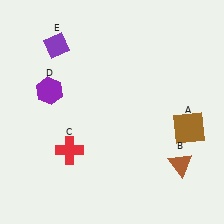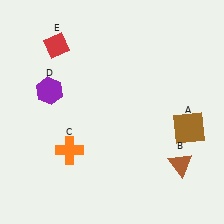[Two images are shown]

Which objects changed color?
C changed from red to orange. E changed from purple to red.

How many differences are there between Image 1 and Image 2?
There are 2 differences between the two images.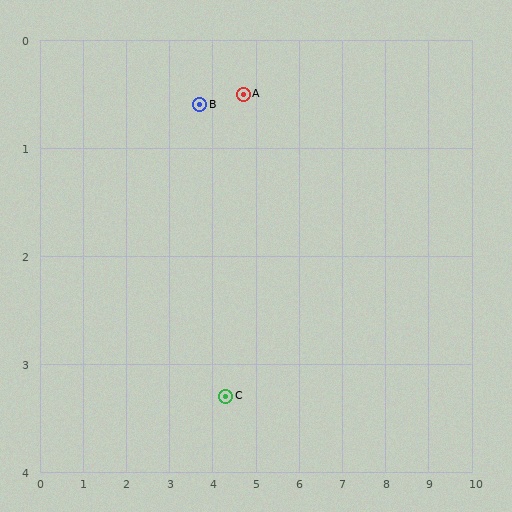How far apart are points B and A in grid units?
Points B and A are about 1.0 grid units apart.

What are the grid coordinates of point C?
Point C is at approximately (4.3, 3.3).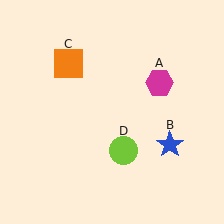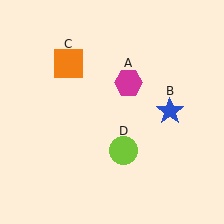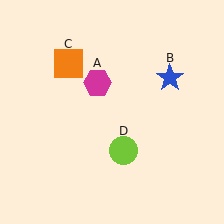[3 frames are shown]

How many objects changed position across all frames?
2 objects changed position: magenta hexagon (object A), blue star (object B).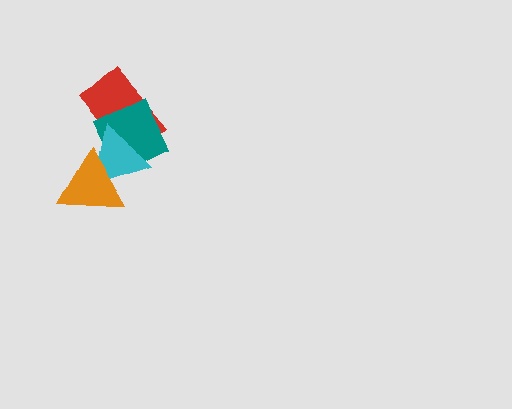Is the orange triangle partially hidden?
No, no other shape covers it.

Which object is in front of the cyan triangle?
The orange triangle is in front of the cyan triangle.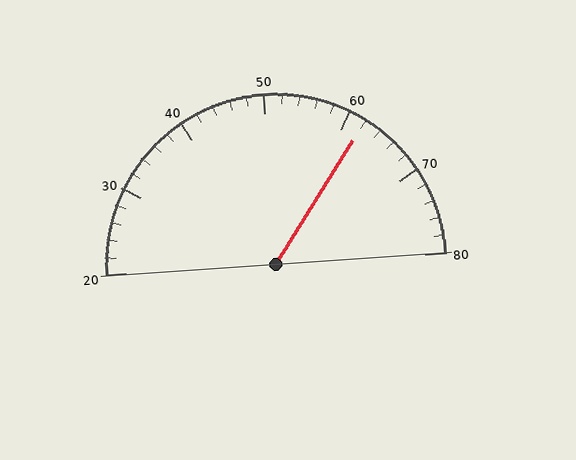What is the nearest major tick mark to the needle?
The nearest major tick mark is 60.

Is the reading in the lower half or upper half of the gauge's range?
The reading is in the upper half of the range (20 to 80).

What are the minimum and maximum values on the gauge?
The gauge ranges from 20 to 80.